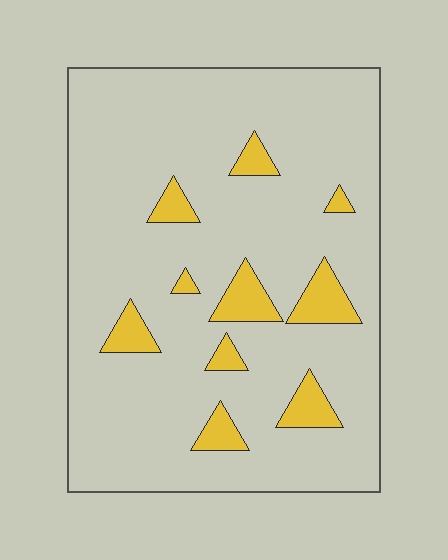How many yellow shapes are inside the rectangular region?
10.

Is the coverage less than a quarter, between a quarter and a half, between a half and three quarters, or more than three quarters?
Less than a quarter.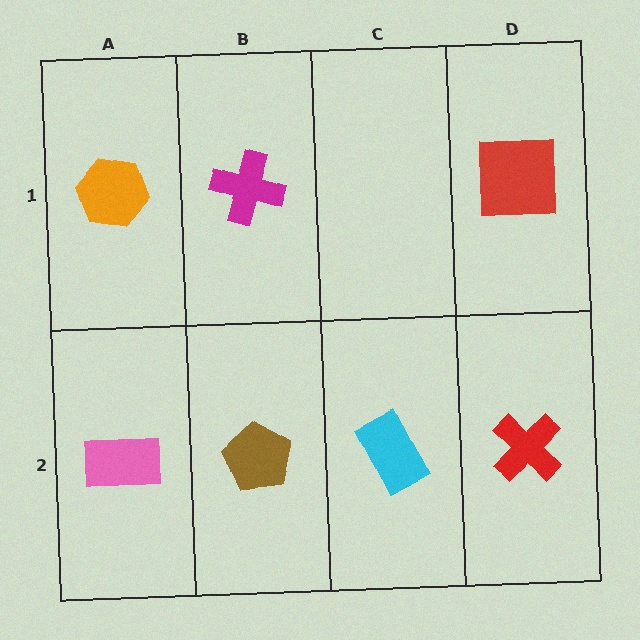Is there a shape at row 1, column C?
No, that cell is empty.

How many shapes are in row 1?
3 shapes.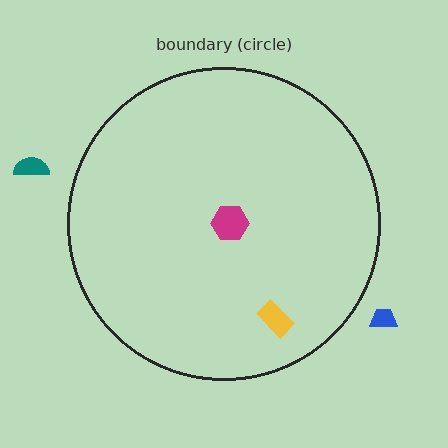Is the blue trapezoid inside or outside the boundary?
Outside.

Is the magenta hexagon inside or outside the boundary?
Inside.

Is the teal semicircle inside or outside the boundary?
Outside.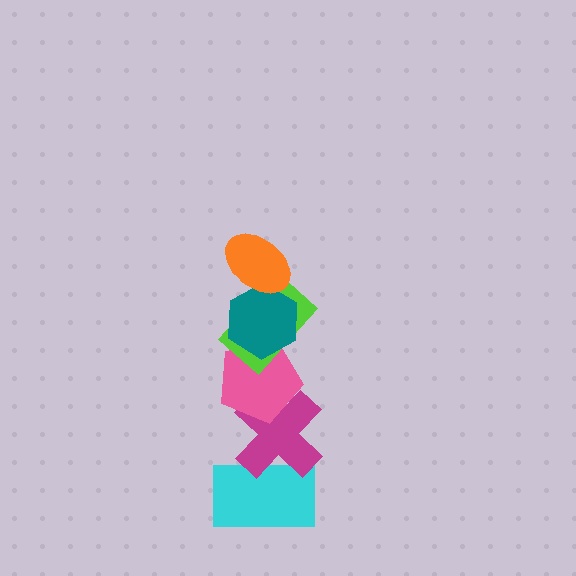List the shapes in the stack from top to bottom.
From top to bottom: the orange ellipse, the teal hexagon, the lime rectangle, the pink pentagon, the magenta cross, the cyan rectangle.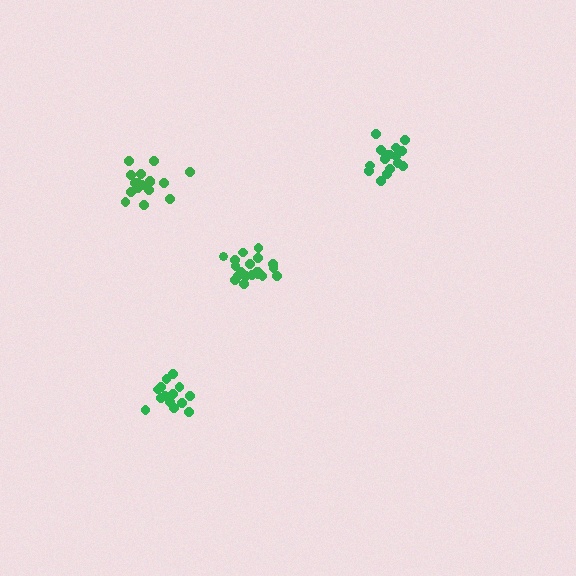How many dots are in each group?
Group 1: 16 dots, Group 2: 20 dots, Group 3: 18 dots, Group 4: 14 dots (68 total).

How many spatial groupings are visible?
There are 4 spatial groupings.